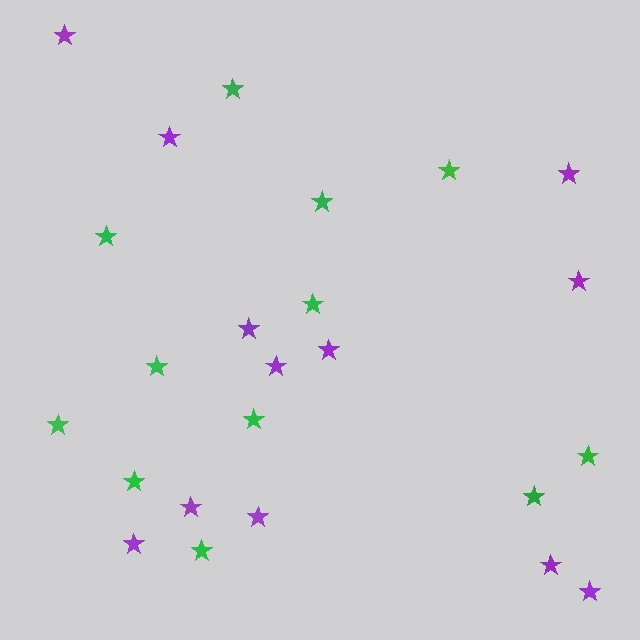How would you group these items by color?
There are 2 groups: one group of green stars (12) and one group of purple stars (12).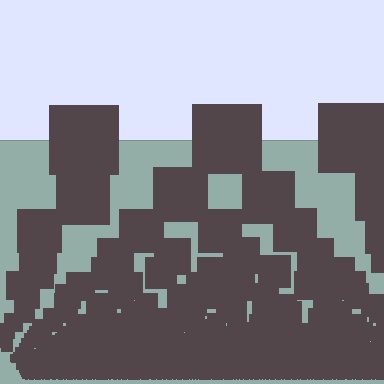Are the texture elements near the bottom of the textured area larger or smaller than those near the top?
Smaller. The gradient is inverted — elements near the bottom are smaller and denser.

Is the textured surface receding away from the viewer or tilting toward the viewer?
The surface appears to tilt toward the viewer. Texture elements get larger and sparser toward the top.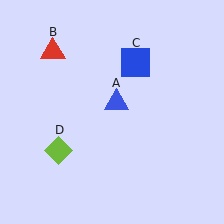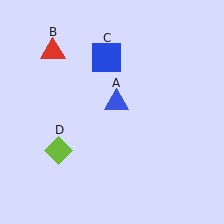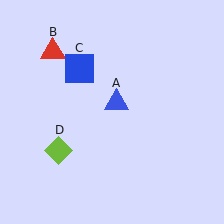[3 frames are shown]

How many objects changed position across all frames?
1 object changed position: blue square (object C).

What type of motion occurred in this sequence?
The blue square (object C) rotated counterclockwise around the center of the scene.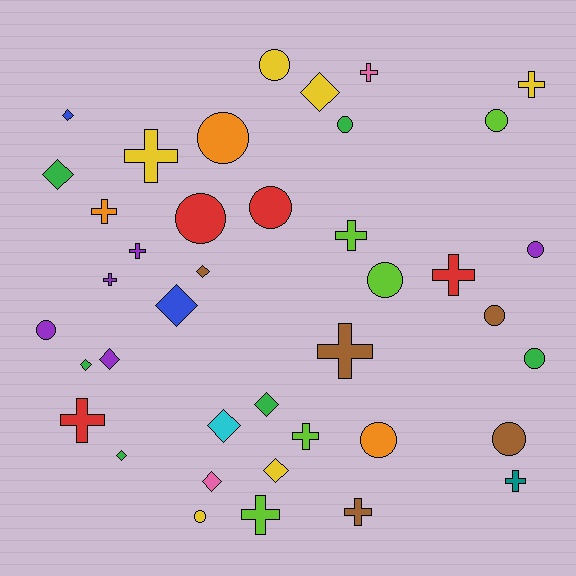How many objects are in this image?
There are 40 objects.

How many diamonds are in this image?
There are 12 diamonds.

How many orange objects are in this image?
There are 3 orange objects.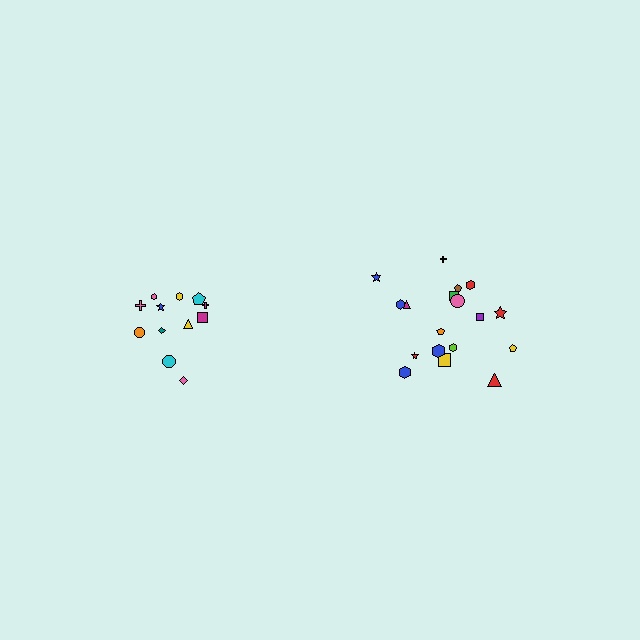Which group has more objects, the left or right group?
The right group.